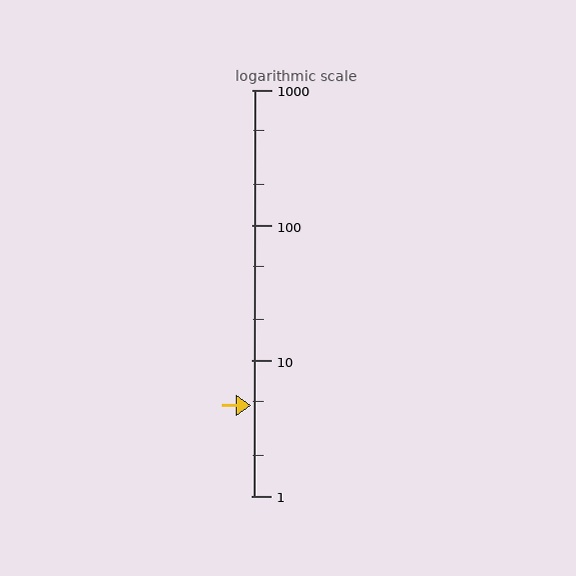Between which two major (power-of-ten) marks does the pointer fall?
The pointer is between 1 and 10.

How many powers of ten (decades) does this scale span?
The scale spans 3 decades, from 1 to 1000.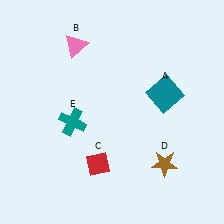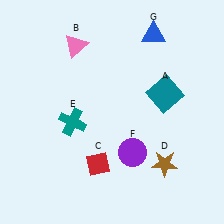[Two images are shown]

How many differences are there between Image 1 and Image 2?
There are 2 differences between the two images.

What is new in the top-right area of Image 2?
A blue triangle (G) was added in the top-right area of Image 2.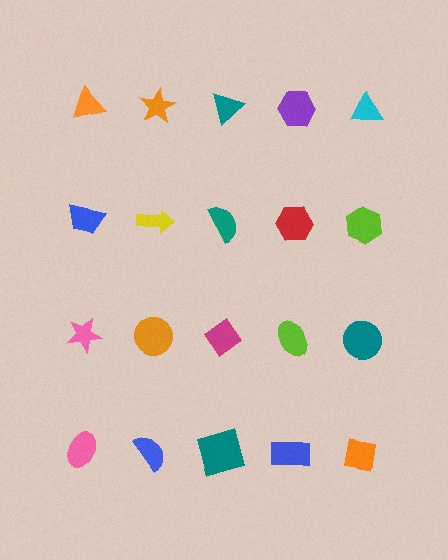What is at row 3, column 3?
A magenta diamond.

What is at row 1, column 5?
A cyan triangle.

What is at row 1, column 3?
A teal triangle.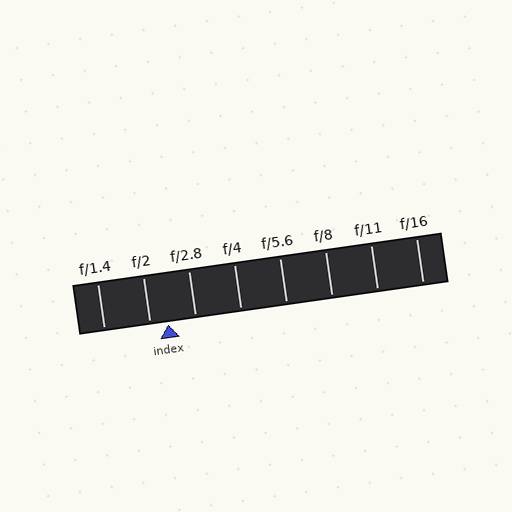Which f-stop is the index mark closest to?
The index mark is closest to f/2.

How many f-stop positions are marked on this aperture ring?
There are 8 f-stop positions marked.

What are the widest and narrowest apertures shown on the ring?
The widest aperture shown is f/1.4 and the narrowest is f/16.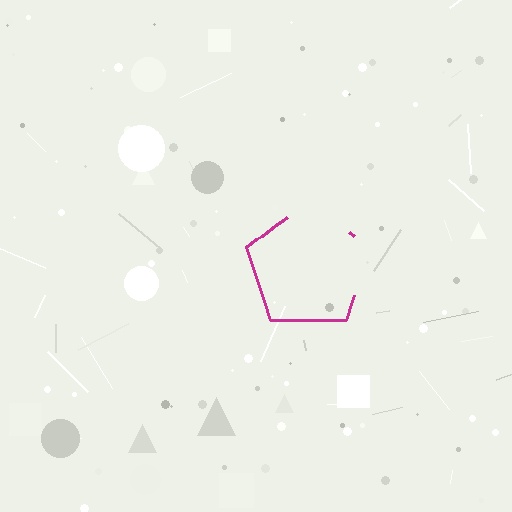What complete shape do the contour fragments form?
The contour fragments form a pentagon.